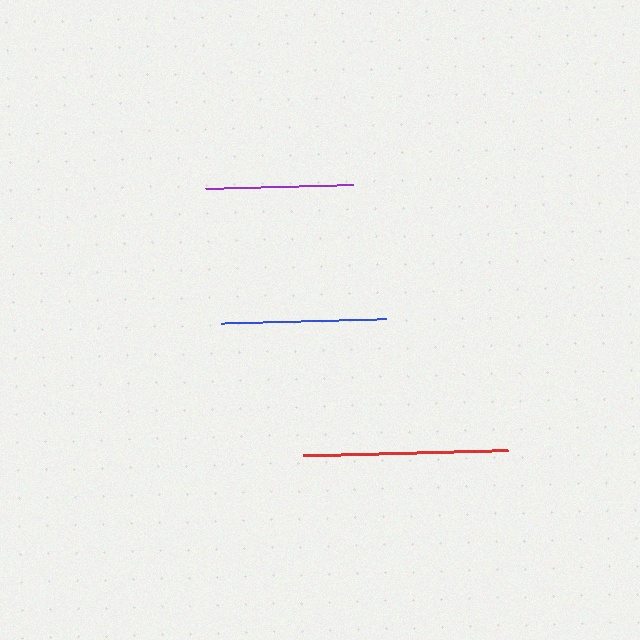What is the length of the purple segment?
The purple segment is approximately 148 pixels long.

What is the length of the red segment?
The red segment is approximately 206 pixels long.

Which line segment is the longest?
The red line is the longest at approximately 206 pixels.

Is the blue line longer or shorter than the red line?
The red line is longer than the blue line.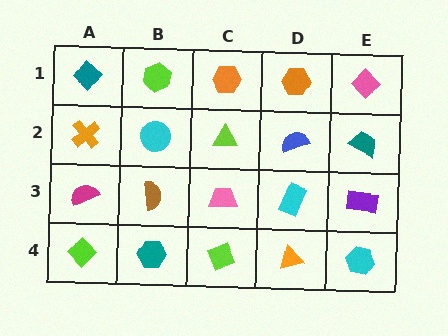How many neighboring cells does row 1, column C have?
3.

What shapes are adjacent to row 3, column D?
A blue semicircle (row 2, column D), an orange triangle (row 4, column D), a pink trapezoid (row 3, column C), a purple rectangle (row 3, column E).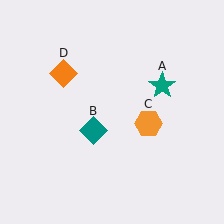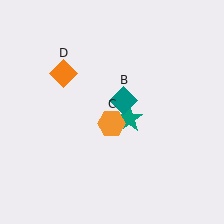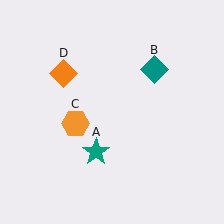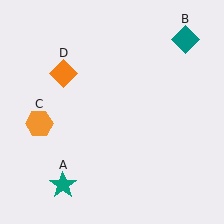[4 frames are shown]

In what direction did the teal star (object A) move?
The teal star (object A) moved down and to the left.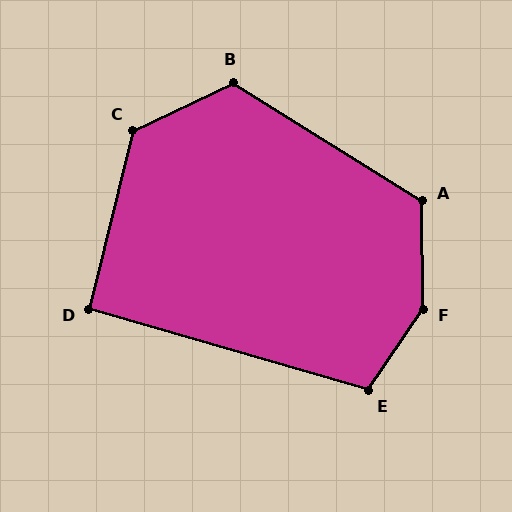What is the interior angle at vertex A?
Approximately 122 degrees (obtuse).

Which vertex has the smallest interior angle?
D, at approximately 92 degrees.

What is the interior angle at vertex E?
Approximately 108 degrees (obtuse).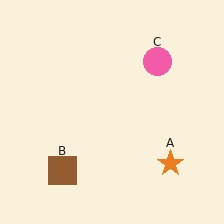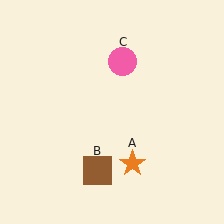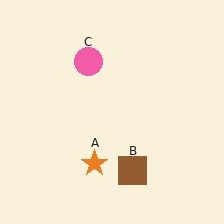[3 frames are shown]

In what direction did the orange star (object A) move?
The orange star (object A) moved left.